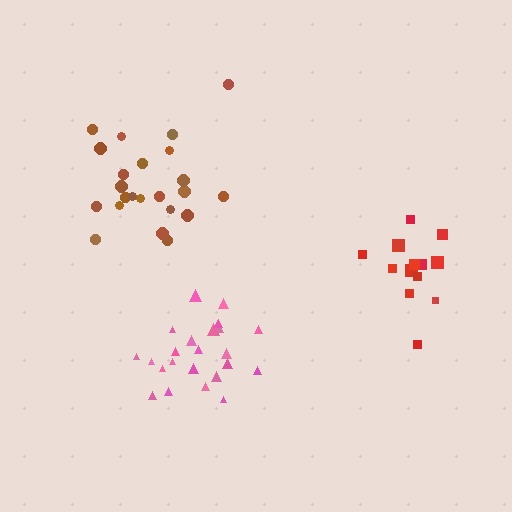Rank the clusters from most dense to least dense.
pink, red, brown.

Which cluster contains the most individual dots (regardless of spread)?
Pink (23).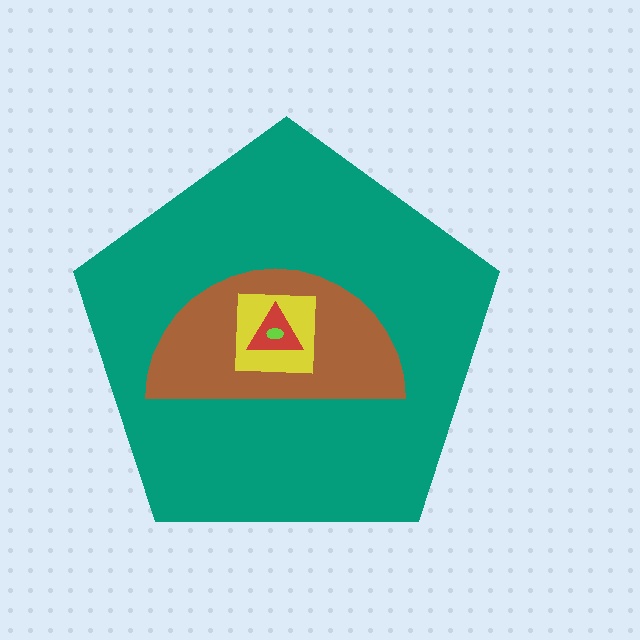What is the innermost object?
The lime ellipse.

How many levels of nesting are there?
5.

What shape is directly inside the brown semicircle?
The yellow square.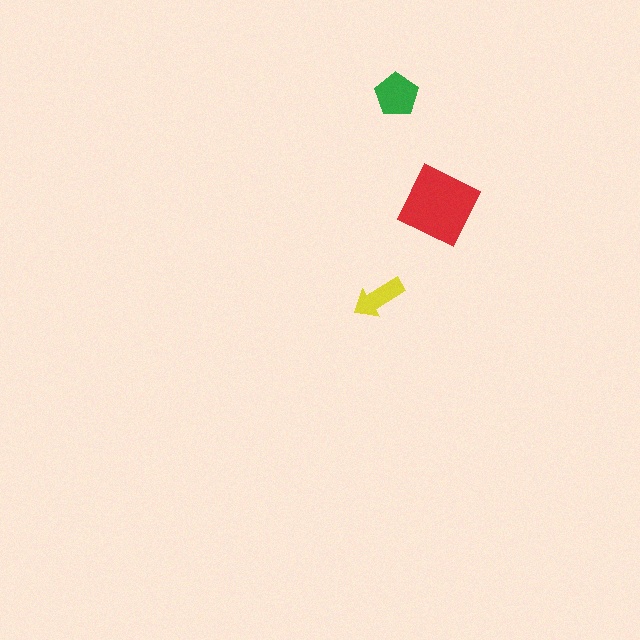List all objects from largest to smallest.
The red square, the green pentagon, the yellow arrow.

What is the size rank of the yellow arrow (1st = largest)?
3rd.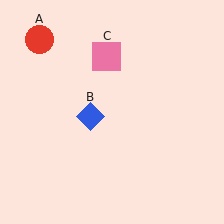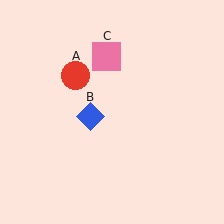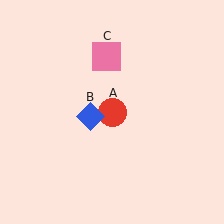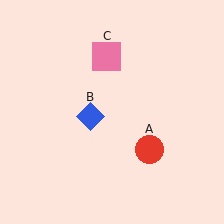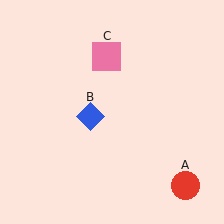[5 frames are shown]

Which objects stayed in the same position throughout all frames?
Blue diamond (object B) and pink square (object C) remained stationary.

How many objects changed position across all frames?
1 object changed position: red circle (object A).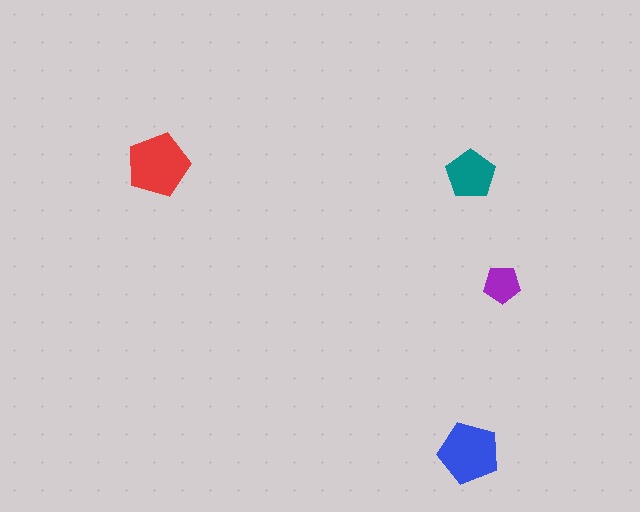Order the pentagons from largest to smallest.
the red one, the blue one, the teal one, the purple one.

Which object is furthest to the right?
The purple pentagon is rightmost.